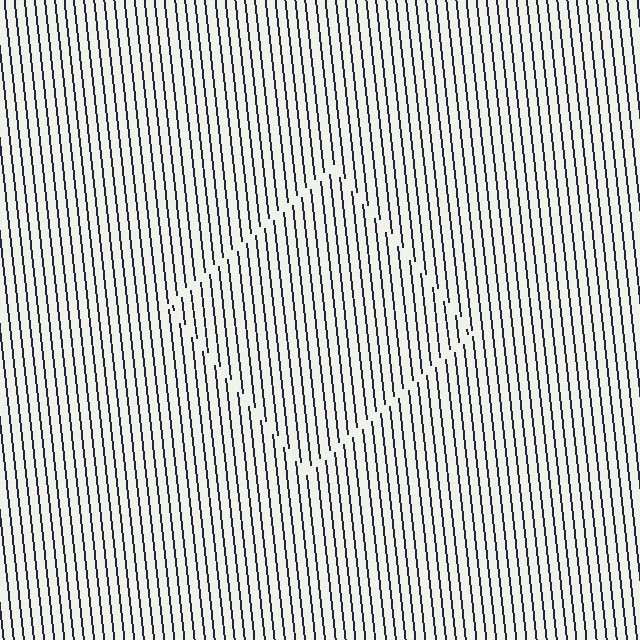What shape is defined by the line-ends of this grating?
An illusory square. The interior of the shape contains the same grating, shifted by half a period — the contour is defined by the phase discontinuity where line-ends from the inner and outer gratings abut.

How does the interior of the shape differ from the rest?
The interior of the shape contains the same grating, shifted by half a period — the contour is defined by the phase discontinuity where line-ends from the inner and outer gratings abut.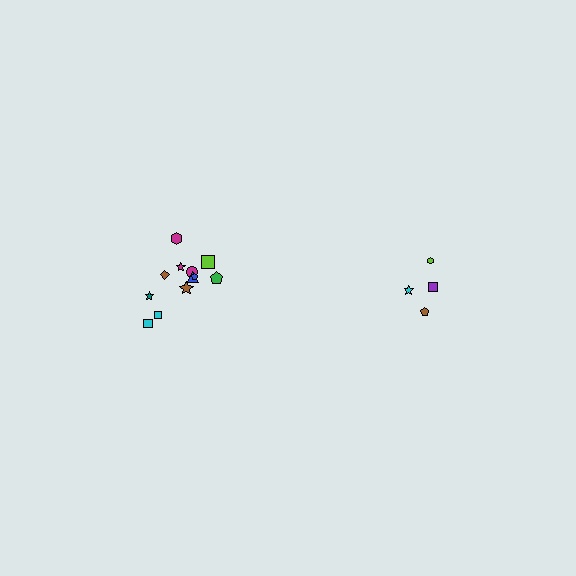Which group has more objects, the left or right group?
The left group.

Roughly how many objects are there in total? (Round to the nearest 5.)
Roughly 15 objects in total.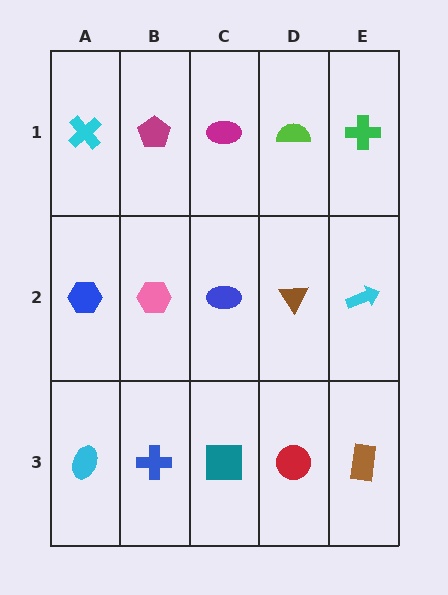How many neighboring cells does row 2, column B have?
4.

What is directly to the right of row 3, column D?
A brown rectangle.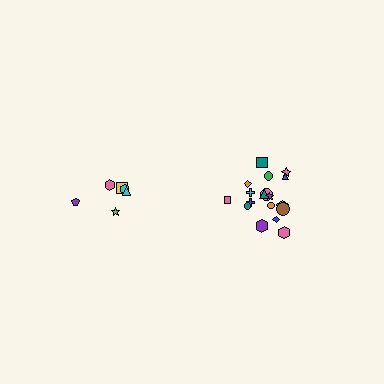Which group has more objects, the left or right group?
The right group.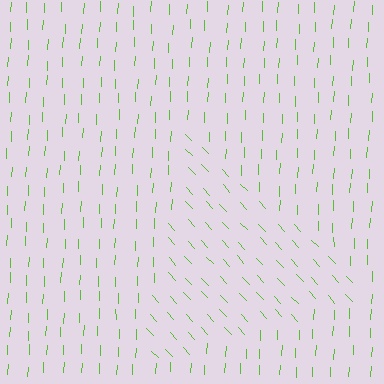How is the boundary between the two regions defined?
The boundary is defined purely by a change in line orientation (approximately 45 degrees difference). All lines are the same color and thickness.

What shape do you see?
I see a triangle.